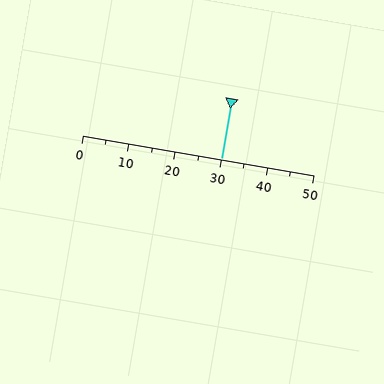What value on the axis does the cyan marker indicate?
The marker indicates approximately 30.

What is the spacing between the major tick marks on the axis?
The major ticks are spaced 10 apart.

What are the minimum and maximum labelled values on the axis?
The axis runs from 0 to 50.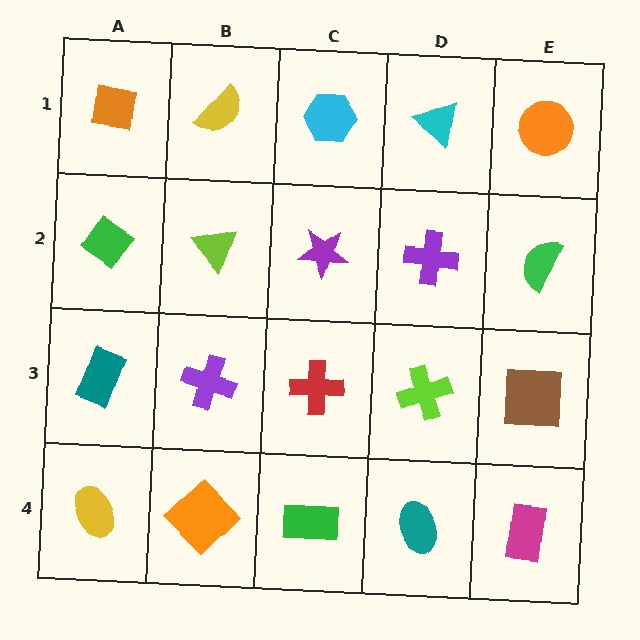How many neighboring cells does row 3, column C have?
4.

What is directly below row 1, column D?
A purple cross.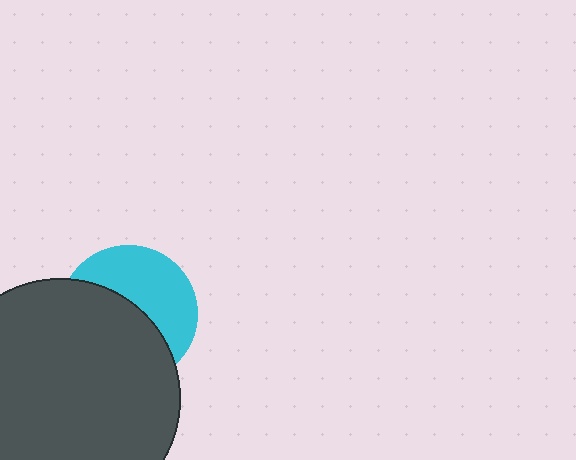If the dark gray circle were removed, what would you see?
You would see the complete cyan circle.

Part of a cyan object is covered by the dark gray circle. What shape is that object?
It is a circle.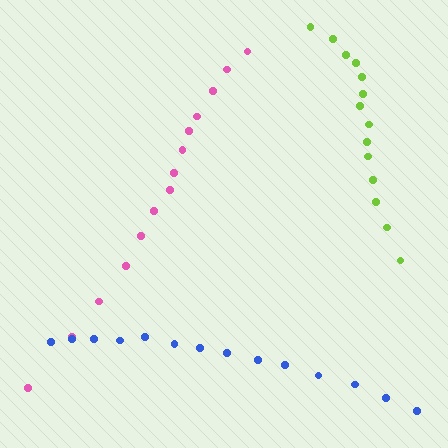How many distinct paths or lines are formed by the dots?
There are 3 distinct paths.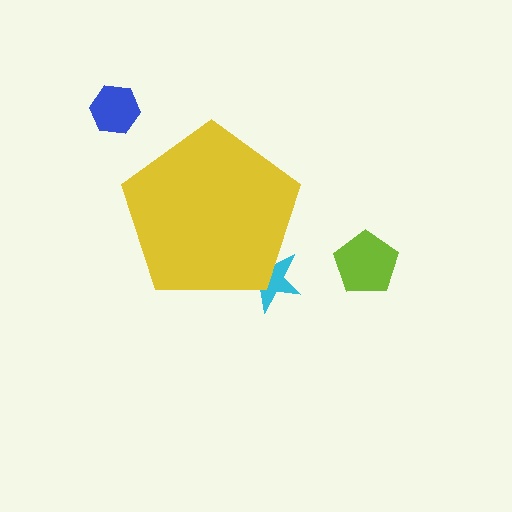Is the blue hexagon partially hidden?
No, the blue hexagon is fully visible.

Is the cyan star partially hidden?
Yes, the cyan star is partially hidden behind the yellow pentagon.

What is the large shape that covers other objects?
A yellow pentagon.